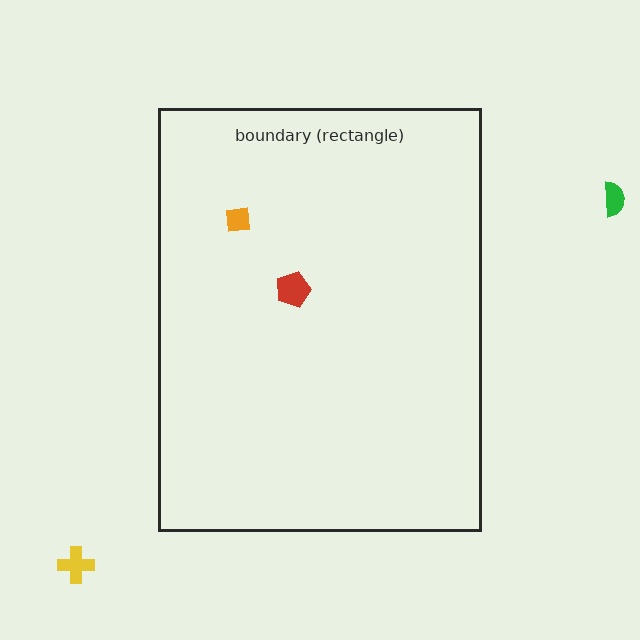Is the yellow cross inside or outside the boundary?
Outside.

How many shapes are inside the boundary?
2 inside, 2 outside.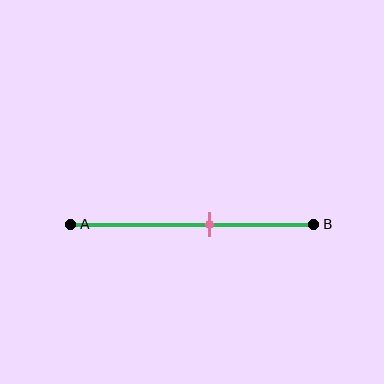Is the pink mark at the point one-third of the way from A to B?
No, the mark is at about 55% from A, not at the 33% one-third point.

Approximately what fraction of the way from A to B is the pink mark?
The pink mark is approximately 55% of the way from A to B.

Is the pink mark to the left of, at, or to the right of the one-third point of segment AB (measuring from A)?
The pink mark is to the right of the one-third point of segment AB.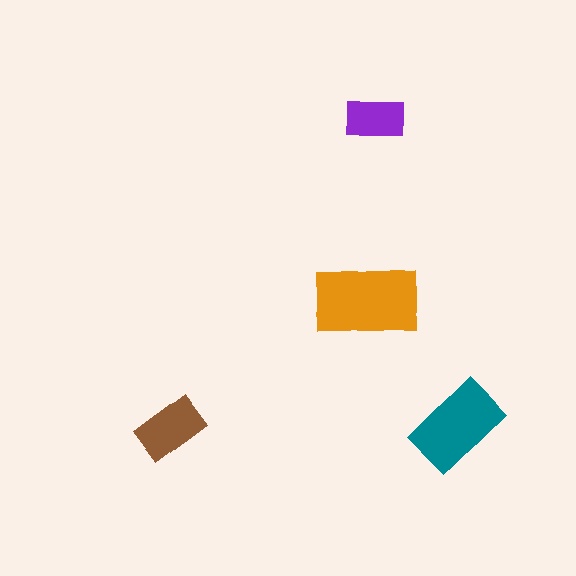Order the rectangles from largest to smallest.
the orange one, the teal one, the brown one, the purple one.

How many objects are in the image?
There are 4 objects in the image.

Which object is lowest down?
The brown rectangle is bottommost.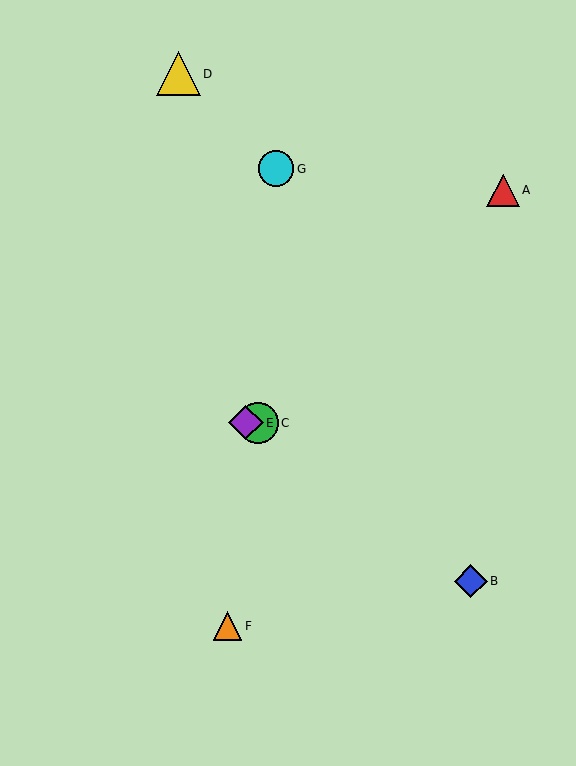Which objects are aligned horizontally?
Objects C, E are aligned horizontally.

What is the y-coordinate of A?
Object A is at y≈190.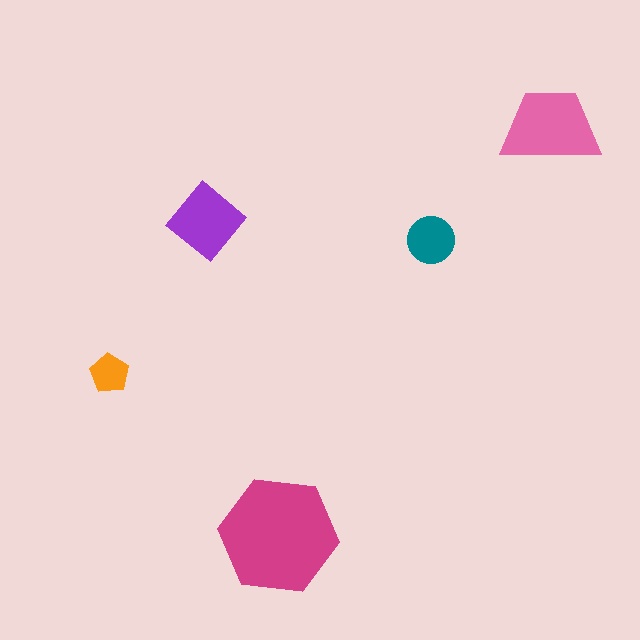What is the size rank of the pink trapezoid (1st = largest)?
2nd.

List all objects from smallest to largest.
The orange pentagon, the teal circle, the purple diamond, the pink trapezoid, the magenta hexagon.